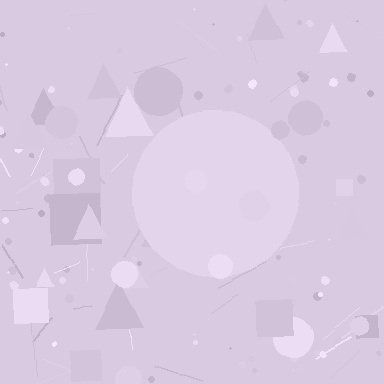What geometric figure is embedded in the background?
A circle is embedded in the background.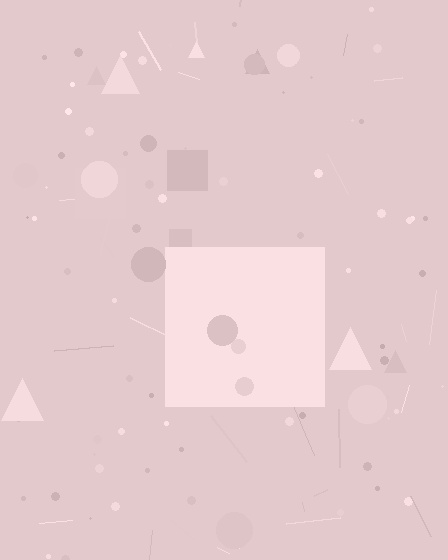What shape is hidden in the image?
A square is hidden in the image.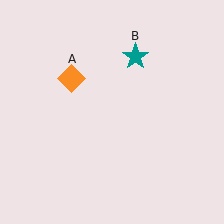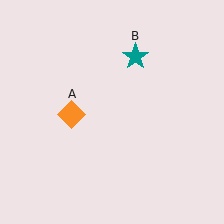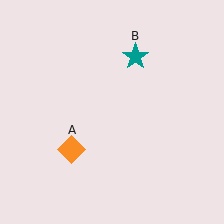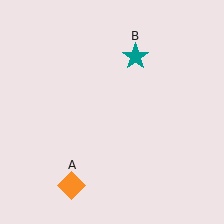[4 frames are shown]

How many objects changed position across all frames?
1 object changed position: orange diamond (object A).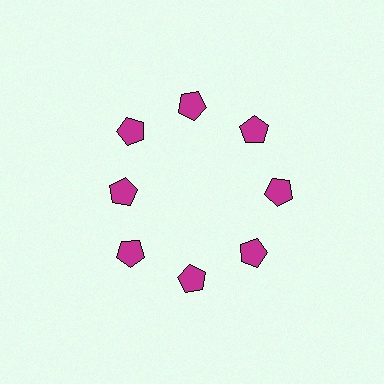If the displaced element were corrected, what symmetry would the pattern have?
It would have 8-fold rotational symmetry — the pattern would map onto itself every 45 degrees.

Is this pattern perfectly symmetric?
No. The 8 magenta pentagons are arranged in a ring, but one element near the 9 o'clock position is pulled inward toward the center, breaking the 8-fold rotational symmetry.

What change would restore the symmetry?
The symmetry would be restored by moving it outward, back onto the ring so that all 8 pentagons sit at equal angles and equal distance from the center.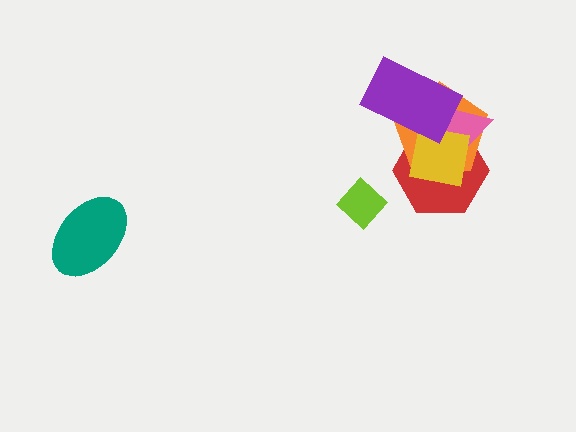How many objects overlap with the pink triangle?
4 objects overlap with the pink triangle.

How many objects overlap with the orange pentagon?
4 objects overlap with the orange pentagon.